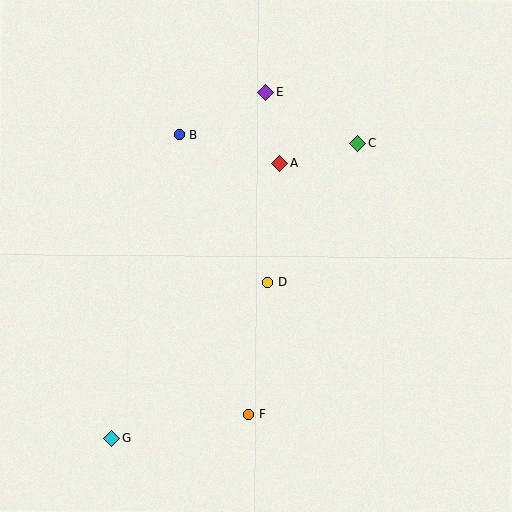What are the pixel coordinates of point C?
Point C is at (357, 143).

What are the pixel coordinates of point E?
Point E is at (266, 92).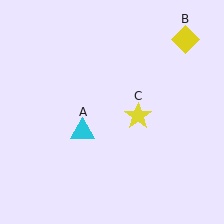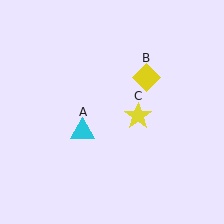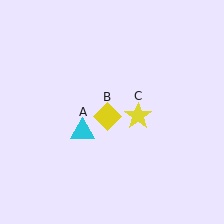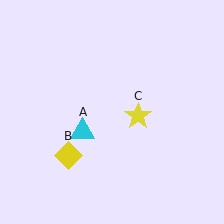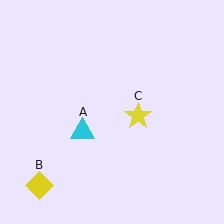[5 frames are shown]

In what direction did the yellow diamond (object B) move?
The yellow diamond (object B) moved down and to the left.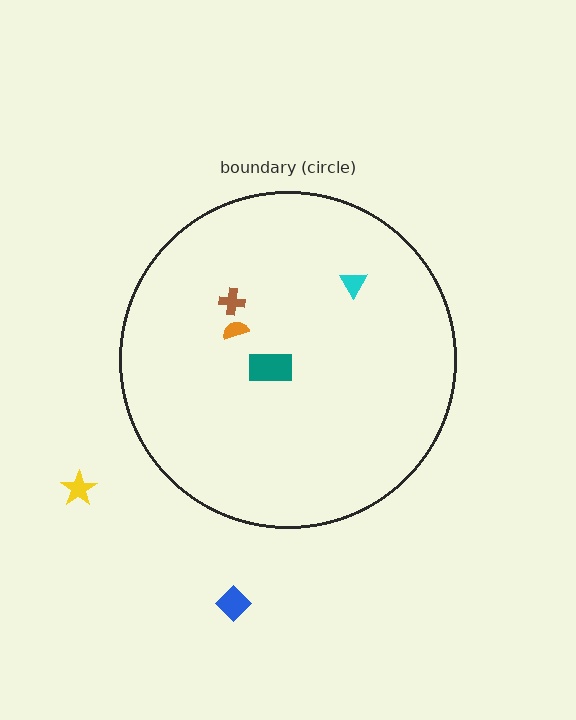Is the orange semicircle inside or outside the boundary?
Inside.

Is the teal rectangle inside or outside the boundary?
Inside.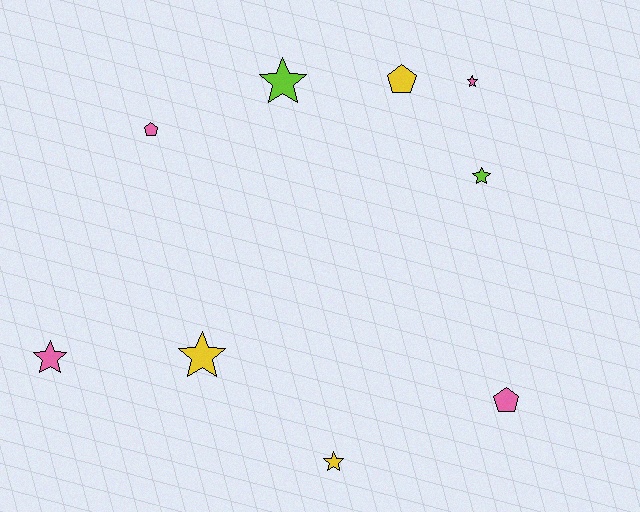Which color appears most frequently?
Pink, with 4 objects.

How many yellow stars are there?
There are 2 yellow stars.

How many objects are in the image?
There are 9 objects.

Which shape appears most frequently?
Star, with 6 objects.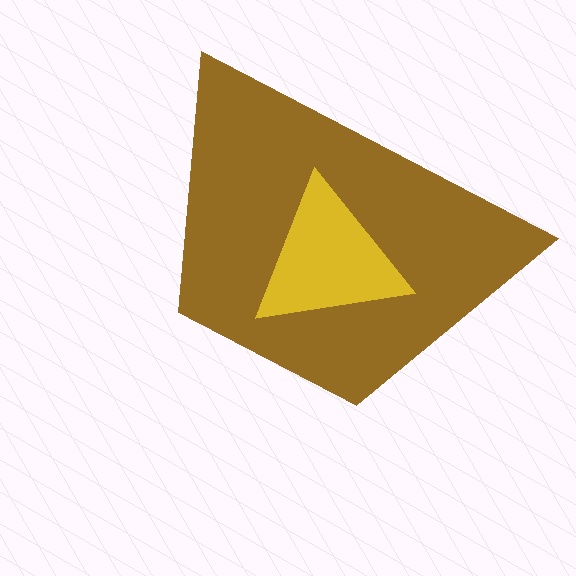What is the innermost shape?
The yellow triangle.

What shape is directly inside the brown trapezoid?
The yellow triangle.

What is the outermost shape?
The brown trapezoid.